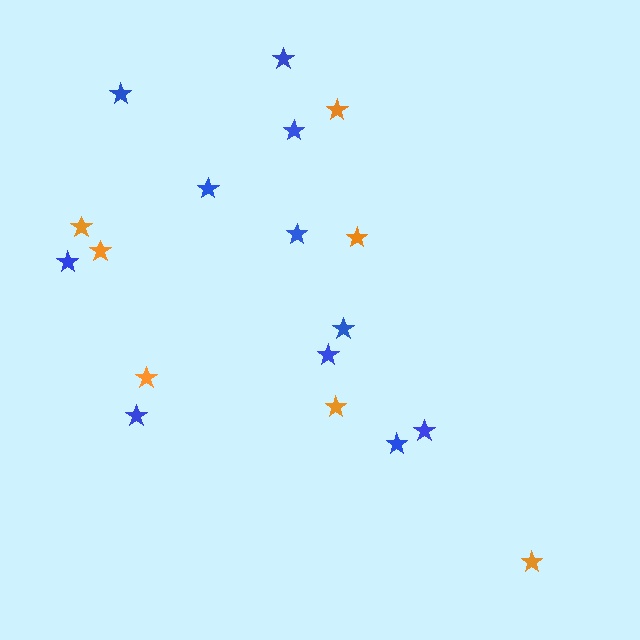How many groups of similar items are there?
There are 2 groups: one group of orange stars (7) and one group of blue stars (11).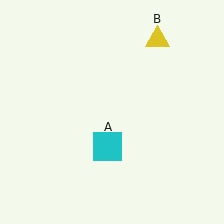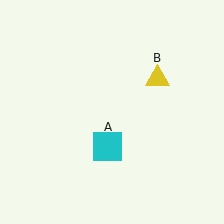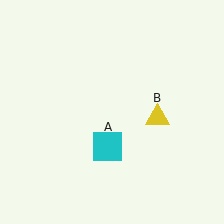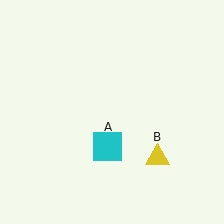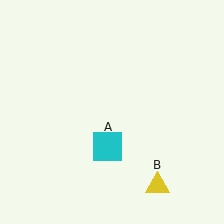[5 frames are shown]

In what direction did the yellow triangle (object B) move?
The yellow triangle (object B) moved down.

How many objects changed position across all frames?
1 object changed position: yellow triangle (object B).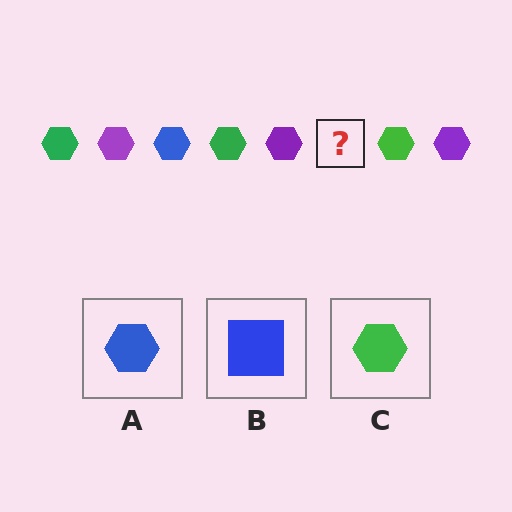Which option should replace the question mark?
Option A.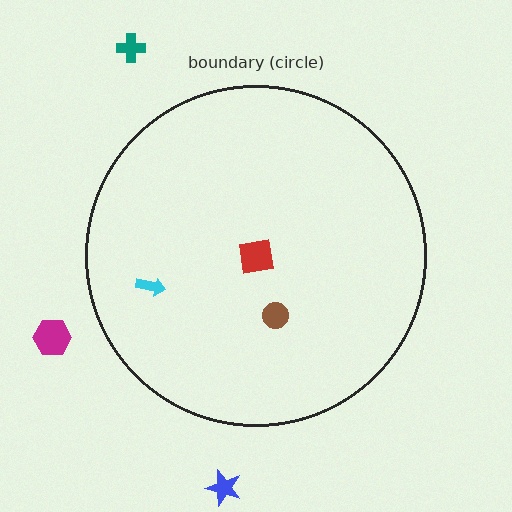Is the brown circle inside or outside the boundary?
Inside.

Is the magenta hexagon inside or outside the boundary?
Outside.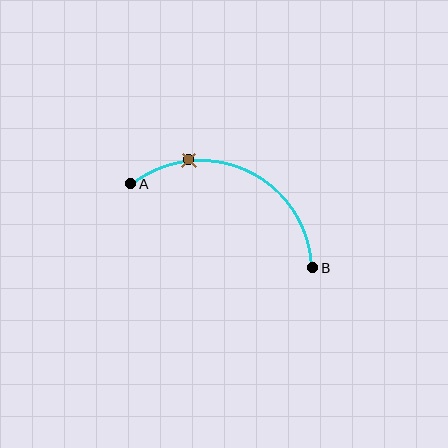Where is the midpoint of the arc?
The arc midpoint is the point on the curve farthest from the straight line joining A and B. It sits above that line.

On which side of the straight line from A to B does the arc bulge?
The arc bulges above the straight line connecting A and B.